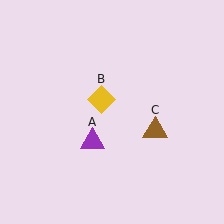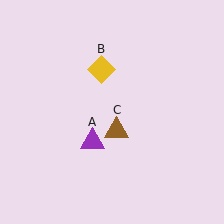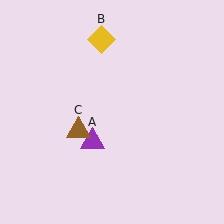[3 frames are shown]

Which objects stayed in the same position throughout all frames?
Purple triangle (object A) remained stationary.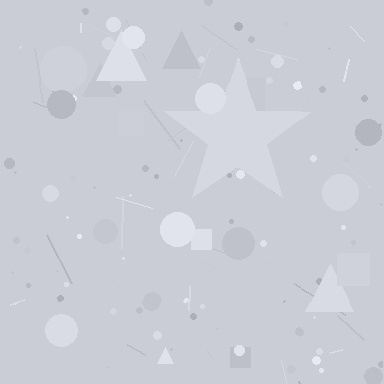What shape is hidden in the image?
A star is hidden in the image.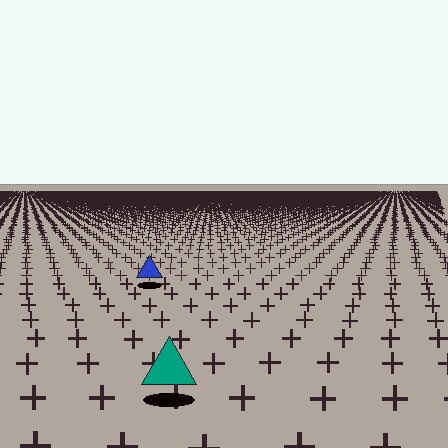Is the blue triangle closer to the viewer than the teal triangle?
No. The teal triangle is closer — you can tell from the texture gradient: the ground texture is coarser near it.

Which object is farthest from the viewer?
The blue triangle is farthest from the viewer. It appears smaller and the ground texture around it is denser.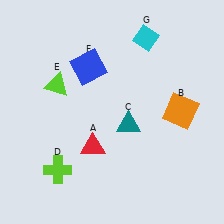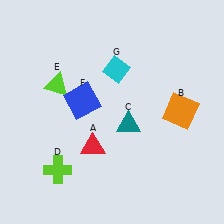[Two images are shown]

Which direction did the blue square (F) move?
The blue square (F) moved down.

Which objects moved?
The objects that moved are: the blue square (F), the cyan diamond (G).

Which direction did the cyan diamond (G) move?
The cyan diamond (G) moved down.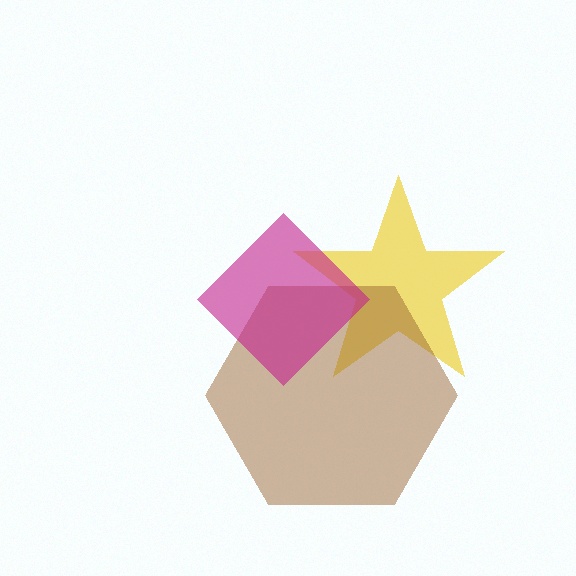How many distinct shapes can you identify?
There are 3 distinct shapes: a yellow star, a brown hexagon, a magenta diamond.